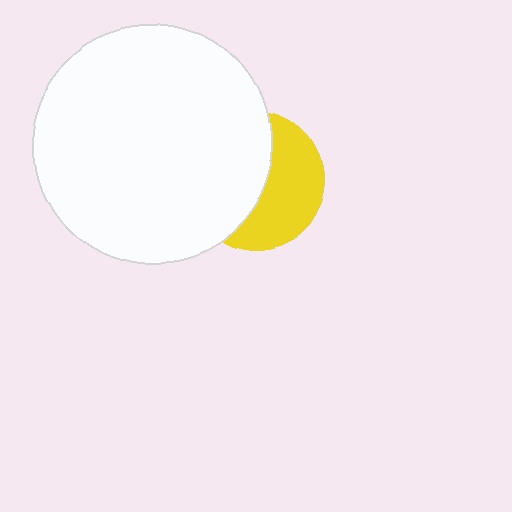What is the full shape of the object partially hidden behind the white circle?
The partially hidden object is a yellow circle.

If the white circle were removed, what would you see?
You would see the complete yellow circle.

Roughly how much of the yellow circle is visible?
About half of it is visible (roughly 46%).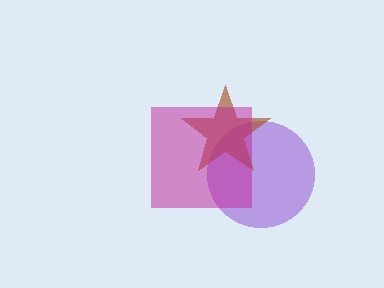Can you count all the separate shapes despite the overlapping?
Yes, there are 3 separate shapes.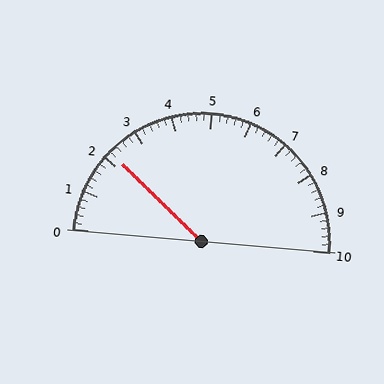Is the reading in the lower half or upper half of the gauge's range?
The reading is in the lower half of the range (0 to 10).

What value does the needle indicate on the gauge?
The needle indicates approximately 2.2.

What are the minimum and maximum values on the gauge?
The gauge ranges from 0 to 10.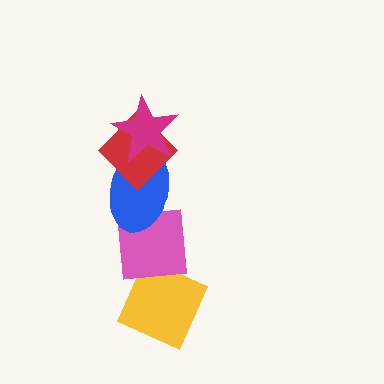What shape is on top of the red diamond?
The magenta star is on top of the red diamond.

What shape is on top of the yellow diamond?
The pink square is on top of the yellow diamond.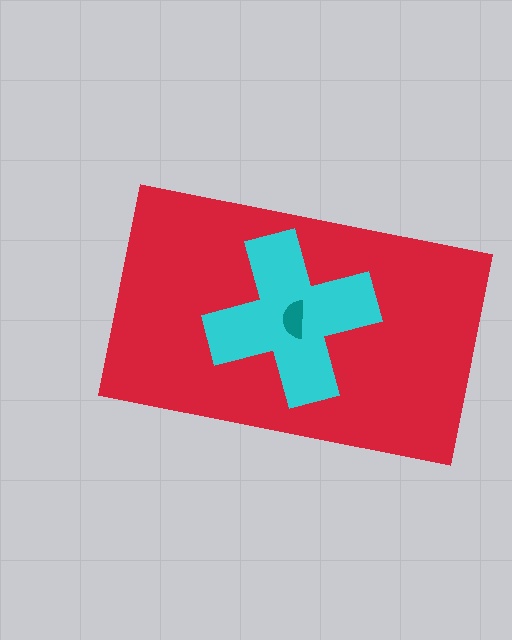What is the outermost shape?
The red rectangle.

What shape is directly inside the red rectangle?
The cyan cross.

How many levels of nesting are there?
3.